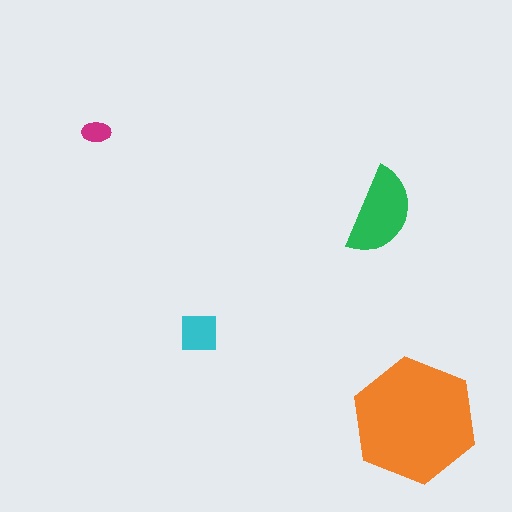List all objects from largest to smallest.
The orange hexagon, the green semicircle, the cyan square, the magenta ellipse.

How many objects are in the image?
There are 4 objects in the image.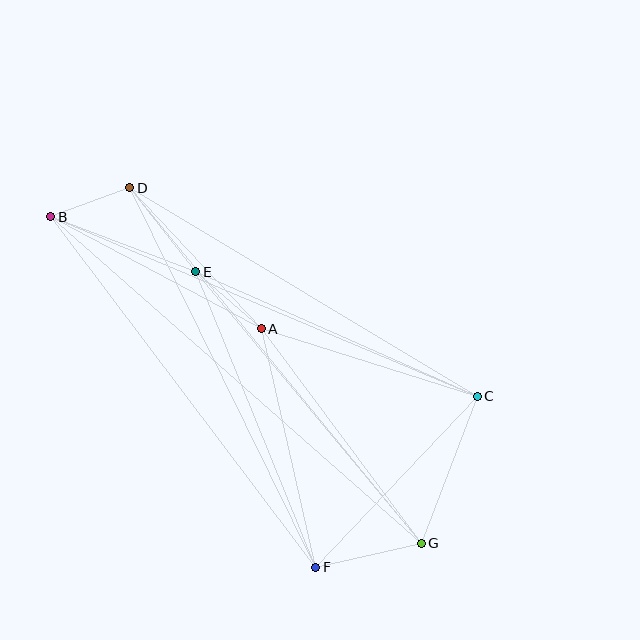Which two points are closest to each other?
Points B and D are closest to each other.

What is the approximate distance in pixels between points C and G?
The distance between C and G is approximately 157 pixels.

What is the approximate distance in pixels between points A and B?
The distance between A and B is approximately 238 pixels.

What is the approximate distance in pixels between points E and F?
The distance between E and F is approximately 319 pixels.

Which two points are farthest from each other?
Points B and G are farthest from each other.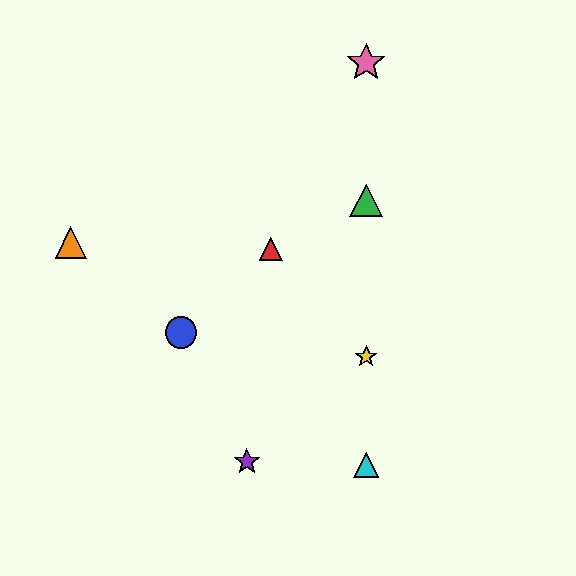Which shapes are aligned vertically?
The green triangle, the yellow star, the cyan triangle, the pink star are aligned vertically.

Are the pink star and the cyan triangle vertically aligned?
Yes, both are at x≈366.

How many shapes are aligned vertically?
4 shapes (the green triangle, the yellow star, the cyan triangle, the pink star) are aligned vertically.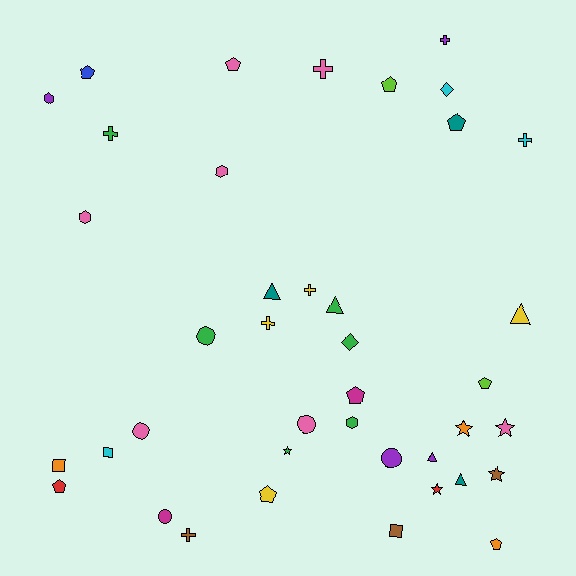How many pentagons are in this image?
There are 9 pentagons.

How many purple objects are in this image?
There are 4 purple objects.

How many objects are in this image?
There are 40 objects.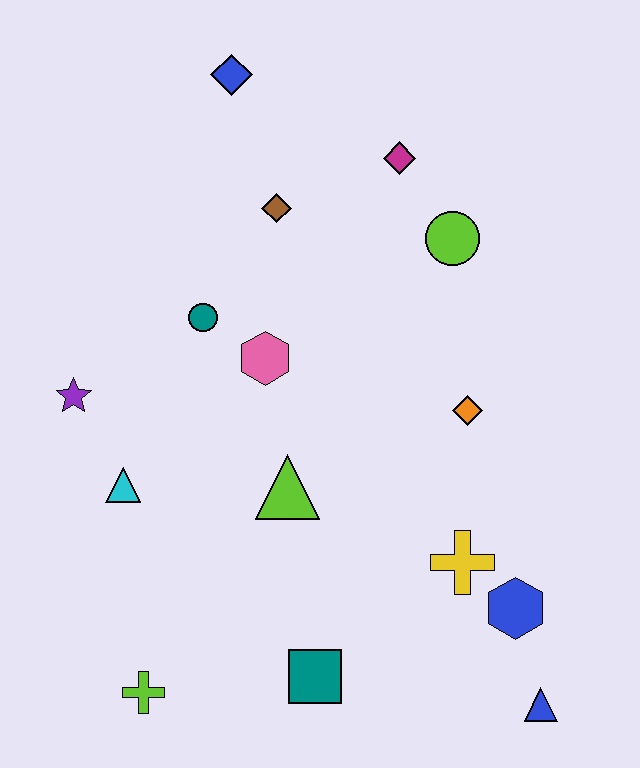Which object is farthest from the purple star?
The blue triangle is farthest from the purple star.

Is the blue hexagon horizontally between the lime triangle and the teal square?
No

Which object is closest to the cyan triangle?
The purple star is closest to the cyan triangle.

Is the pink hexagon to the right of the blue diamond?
Yes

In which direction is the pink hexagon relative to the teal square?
The pink hexagon is above the teal square.